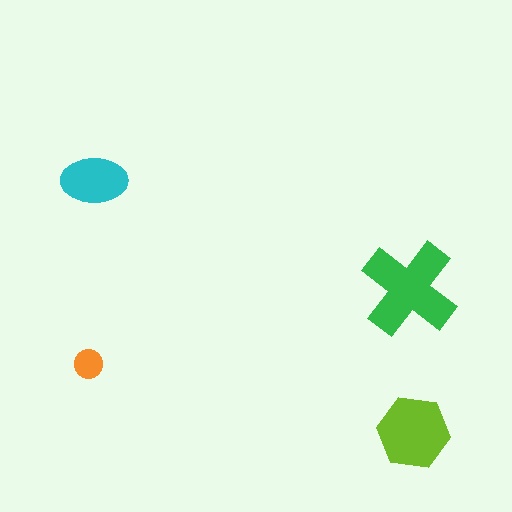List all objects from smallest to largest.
The orange circle, the cyan ellipse, the lime hexagon, the green cross.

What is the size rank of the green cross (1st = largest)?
1st.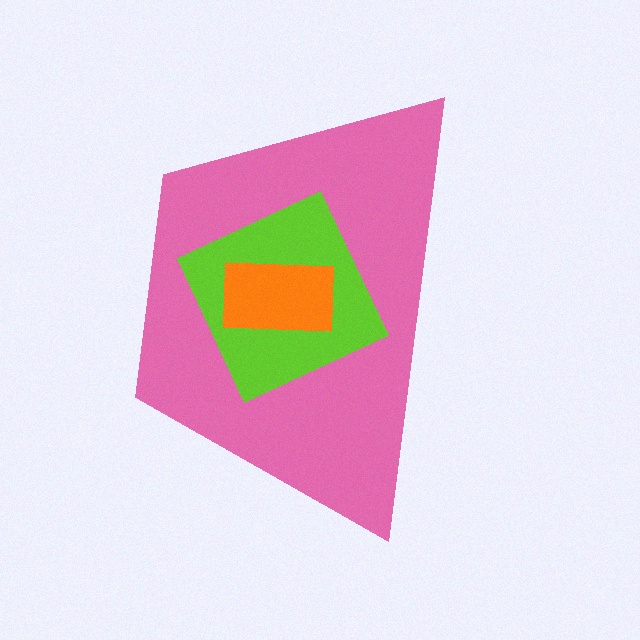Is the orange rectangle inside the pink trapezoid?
Yes.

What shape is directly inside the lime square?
The orange rectangle.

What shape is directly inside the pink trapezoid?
The lime square.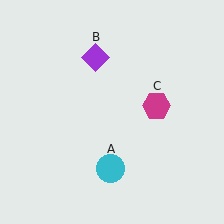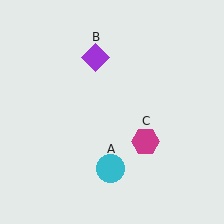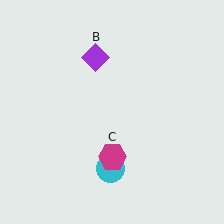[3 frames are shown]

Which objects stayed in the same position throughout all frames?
Cyan circle (object A) and purple diamond (object B) remained stationary.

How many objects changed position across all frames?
1 object changed position: magenta hexagon (object C).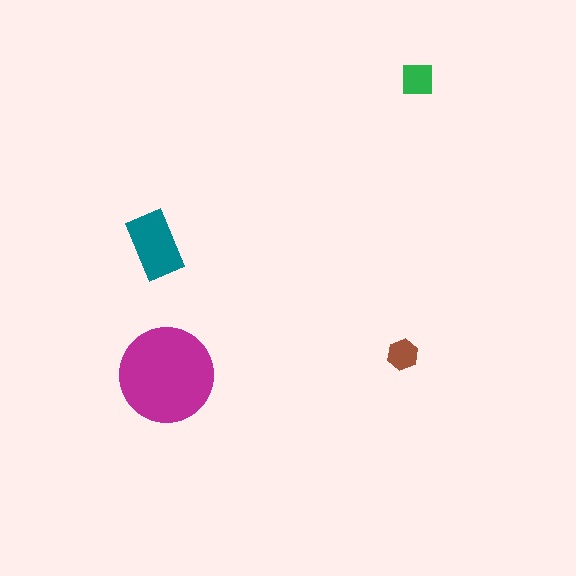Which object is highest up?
The green square is topmost.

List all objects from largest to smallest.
The magenta circle, the teal rectangle, the green square, the brown hexagon.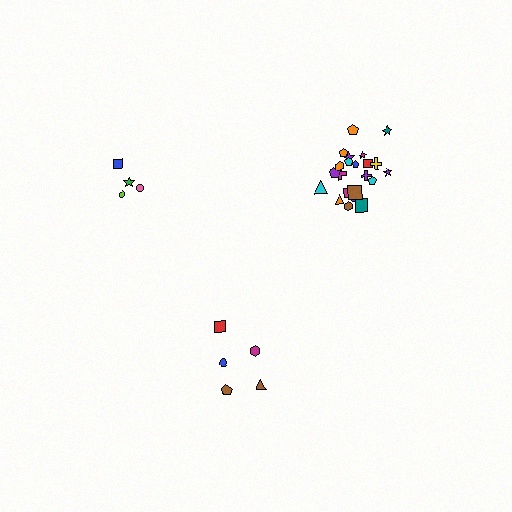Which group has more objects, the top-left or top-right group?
The top-right group.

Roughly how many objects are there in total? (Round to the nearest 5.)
Roughly 30 objects in total.